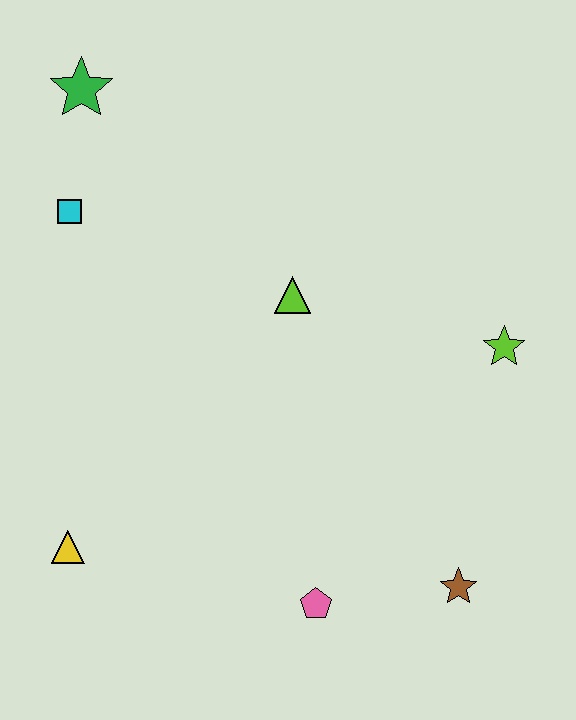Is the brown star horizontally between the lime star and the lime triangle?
Yes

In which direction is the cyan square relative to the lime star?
The cyan square is to the left of the lime star.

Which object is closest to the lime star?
The lime triangle is closest to the lime star.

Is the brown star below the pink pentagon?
No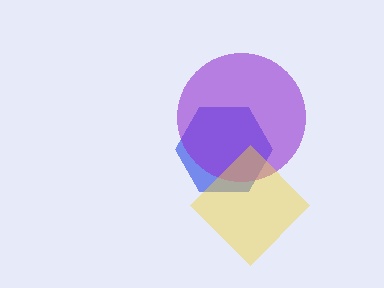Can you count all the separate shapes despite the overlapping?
Yes, there are 3 separate shapes.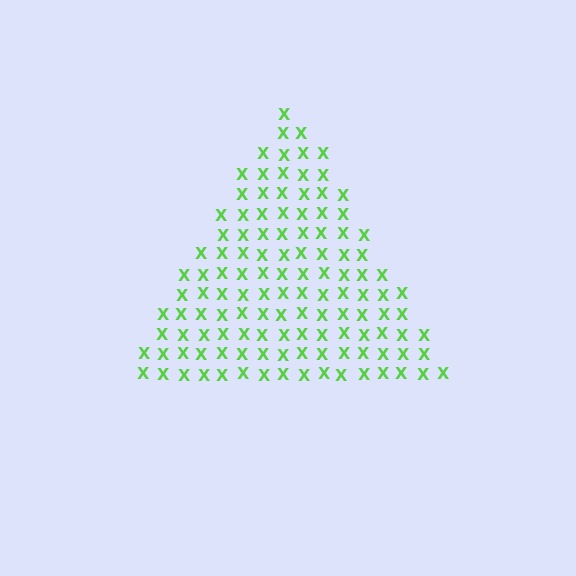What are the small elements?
The small elements are letter X's.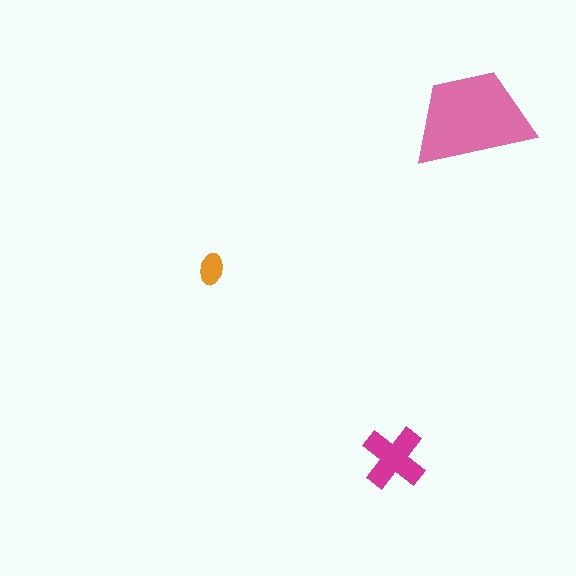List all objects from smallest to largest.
The orange ellipse, the magenta cross, the pink trapezoid.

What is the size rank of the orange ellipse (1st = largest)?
3rd.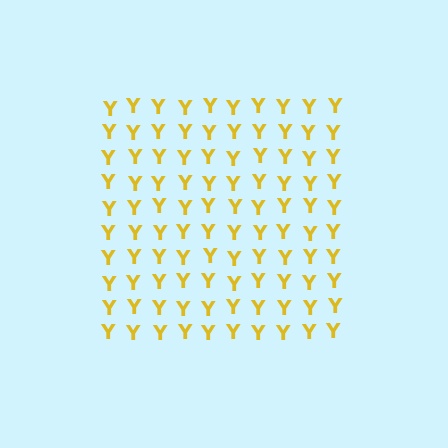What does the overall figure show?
The overall figure shows a square.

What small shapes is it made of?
It is made of small letter Y's.